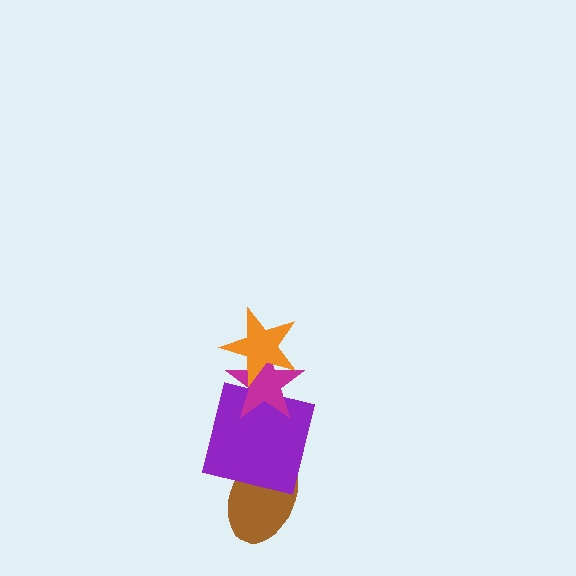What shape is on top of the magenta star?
The orange star is on top of the magenta star.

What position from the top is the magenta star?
The magenta star is 2nd from the top.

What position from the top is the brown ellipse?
The brown ellipse is 4th from the top.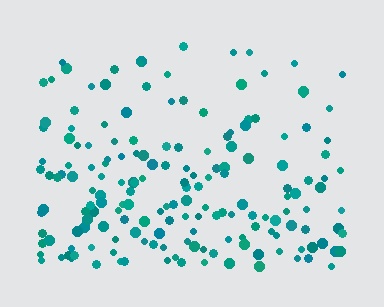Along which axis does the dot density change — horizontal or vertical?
Vertical.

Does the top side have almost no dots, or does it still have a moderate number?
Still a moderate number, just noticeably fewer than the bottom.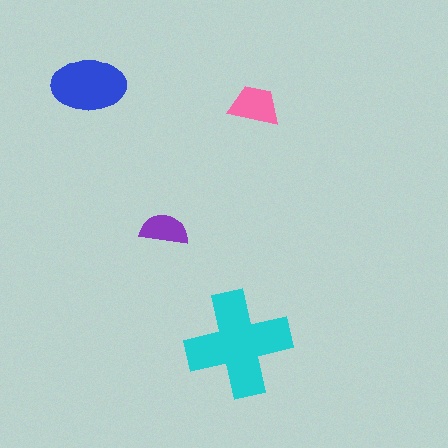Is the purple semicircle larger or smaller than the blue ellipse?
Smaller.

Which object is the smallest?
The purple semicircle.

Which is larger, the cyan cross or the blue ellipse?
The cyan cross.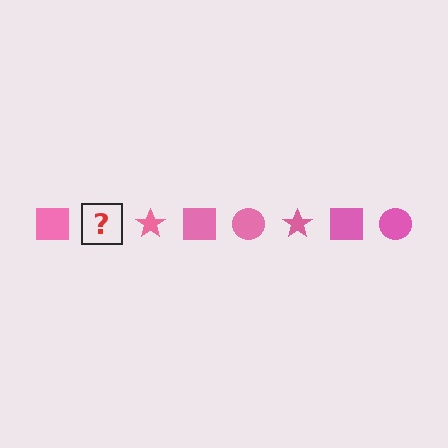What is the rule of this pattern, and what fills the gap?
The rule is that the pattern cycles through square, circle, star shapes in pink. The gap should be filled with a pink circle.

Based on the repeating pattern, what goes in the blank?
The blank should be a pink circle.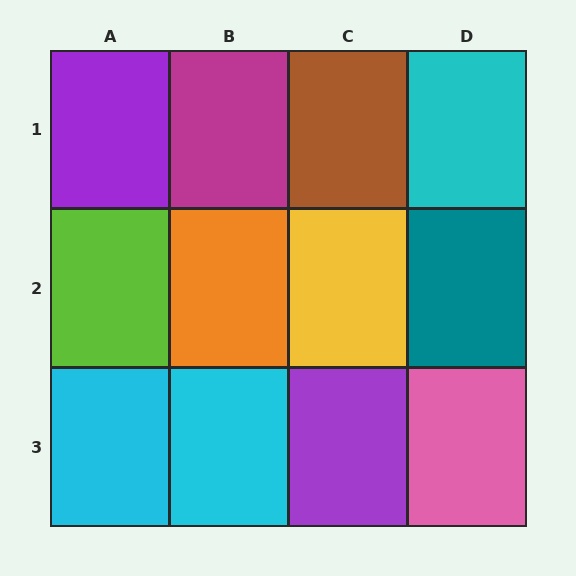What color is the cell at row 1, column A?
Purple.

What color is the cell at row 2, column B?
Orange.